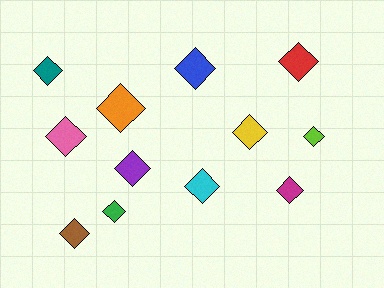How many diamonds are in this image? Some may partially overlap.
There are 12 diamonds.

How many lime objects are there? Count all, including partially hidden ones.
There is 1 lime object.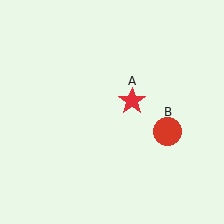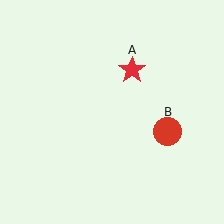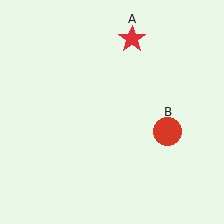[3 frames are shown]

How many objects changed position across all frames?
1 object changed position: red star (object A).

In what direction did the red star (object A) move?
The red star (object A) moved up.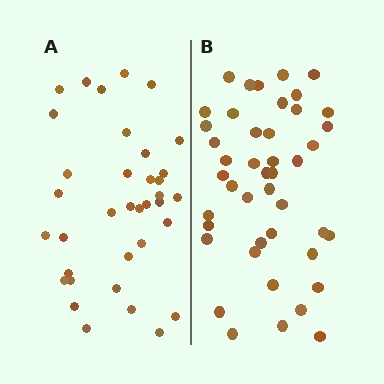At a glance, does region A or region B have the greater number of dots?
Region B (the right region) has more dots.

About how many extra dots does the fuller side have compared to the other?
Region B has roughly 8 or so more dots than region A.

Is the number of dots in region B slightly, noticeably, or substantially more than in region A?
Region B has only slightly more — the two regions are fairly close. The ratio is roughly 1.2 to 1.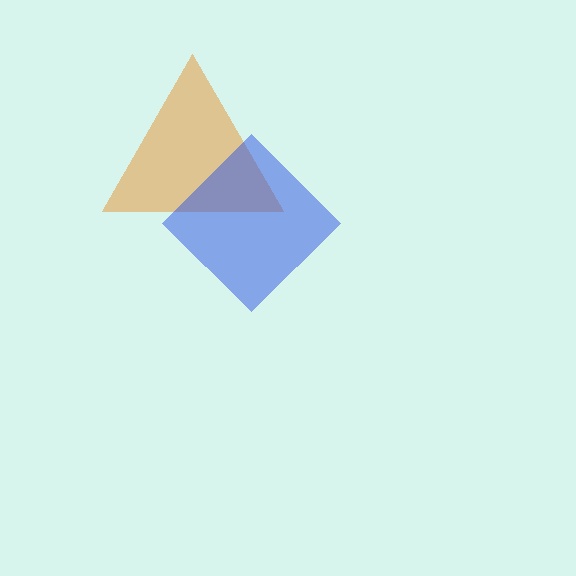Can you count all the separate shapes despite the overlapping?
Yes, there are 2 separate shapes.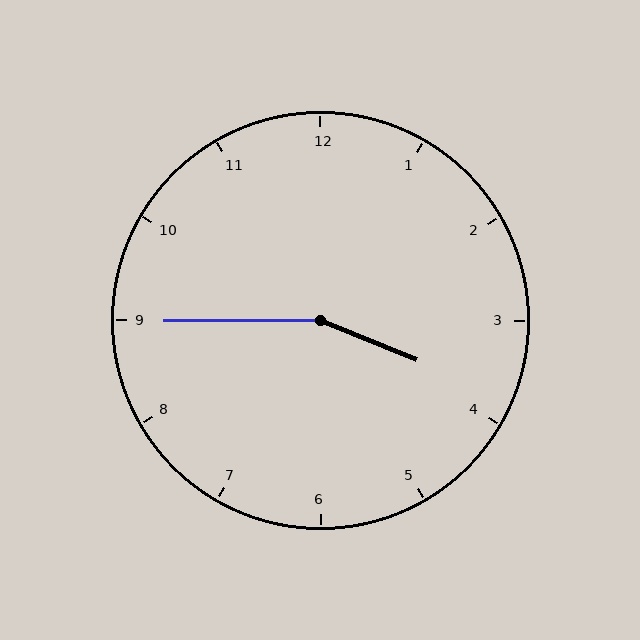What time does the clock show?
3:45.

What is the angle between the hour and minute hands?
Approximately 158 degrees.